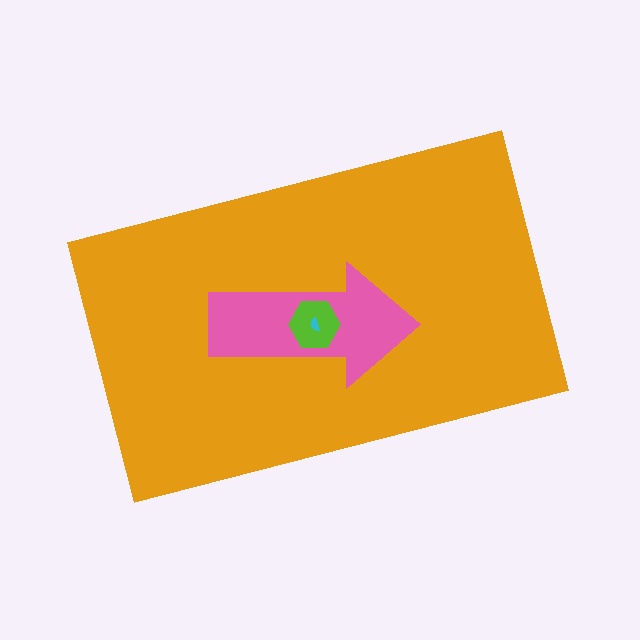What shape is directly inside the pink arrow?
The lime hexagon.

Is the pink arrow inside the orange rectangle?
Yes.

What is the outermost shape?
The orange rectangle.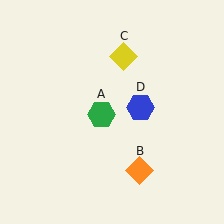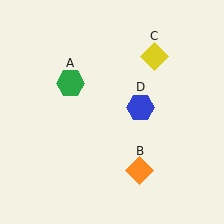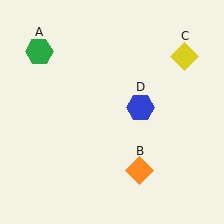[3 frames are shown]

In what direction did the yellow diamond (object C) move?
The yellow diamond (object C) moved right.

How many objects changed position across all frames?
2 objects changed position: green hexagon (object A), yellow diamond (object C).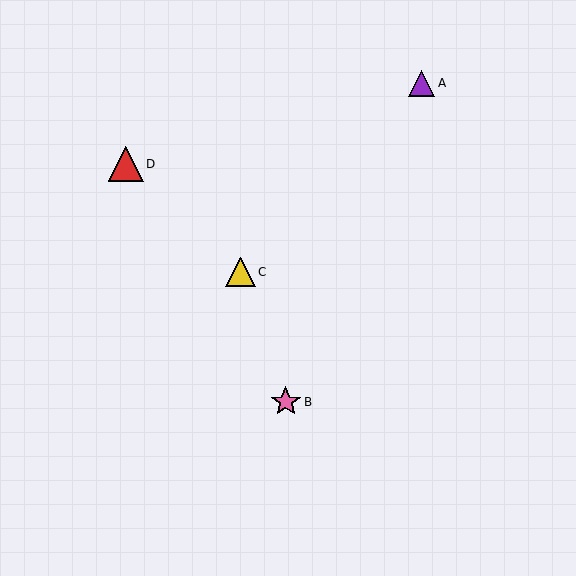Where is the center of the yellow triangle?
The center of the yellow triangle is at (240, 272).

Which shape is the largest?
The red triangle (labeled D) is the largest.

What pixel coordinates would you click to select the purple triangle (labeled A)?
Click at (422, 83) to select the purple triangle A.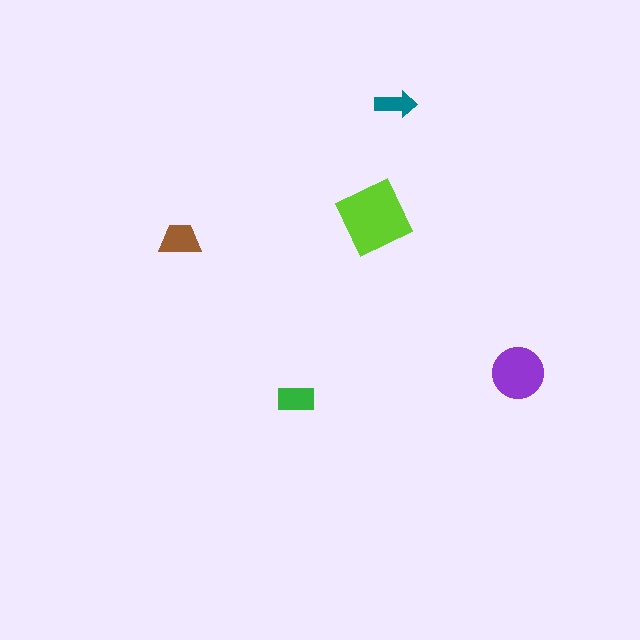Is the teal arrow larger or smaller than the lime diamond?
Smaller.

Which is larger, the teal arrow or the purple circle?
The purple circle.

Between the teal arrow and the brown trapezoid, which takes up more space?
The brown trapezoid.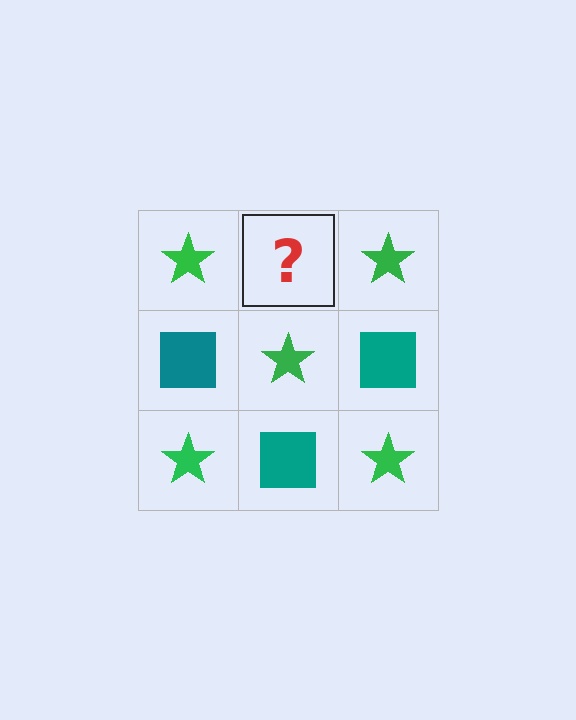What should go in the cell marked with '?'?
The missing cell should contain a teal square.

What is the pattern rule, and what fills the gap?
The rule is that it alternates green star and teal square in a checkerboard pattern. The gap should be filled with a teal square.